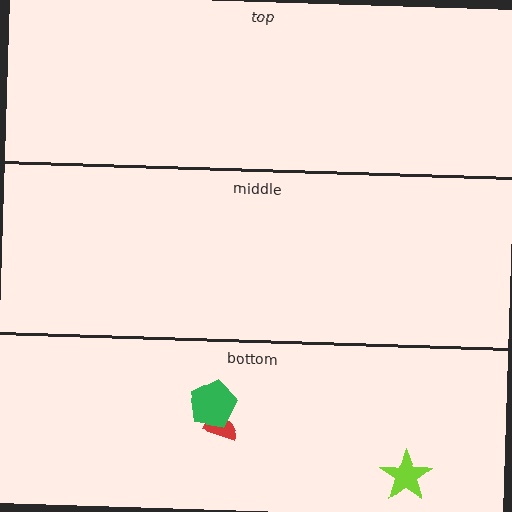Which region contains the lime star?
The bottom region.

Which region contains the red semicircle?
The bottom region.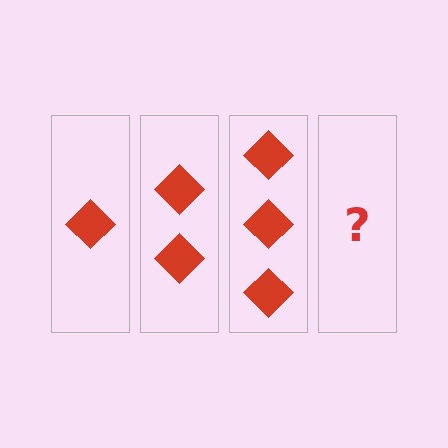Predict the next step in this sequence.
The next step is 4 diamonds.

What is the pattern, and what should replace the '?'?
The pattern is that each step adds one more diamond. The '?' should be 4 diamonds.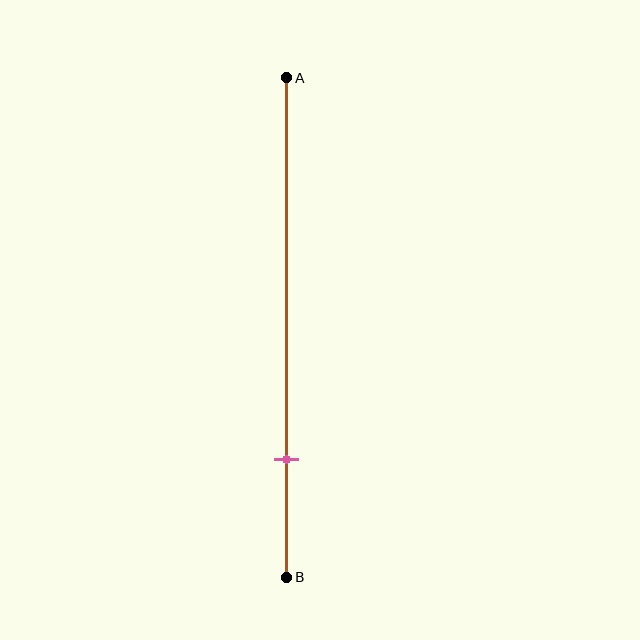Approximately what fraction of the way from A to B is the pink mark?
The pink mark is approximately 75% of the way from A to B.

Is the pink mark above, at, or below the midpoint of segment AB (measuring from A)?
The pink mark is below the midpoint of segment AB.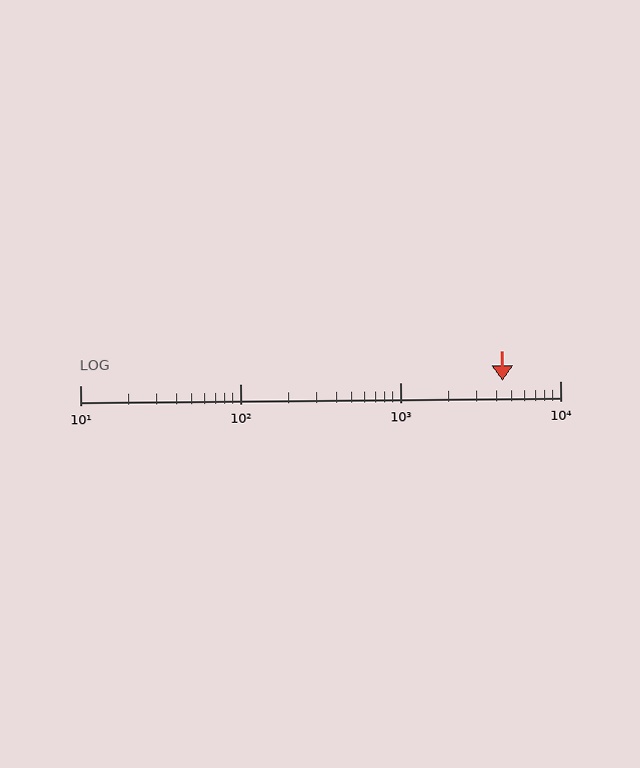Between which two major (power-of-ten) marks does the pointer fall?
The pointer is between 1000 and 10000.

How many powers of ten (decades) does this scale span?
The scale spans 3 decades, from 10 to 10000.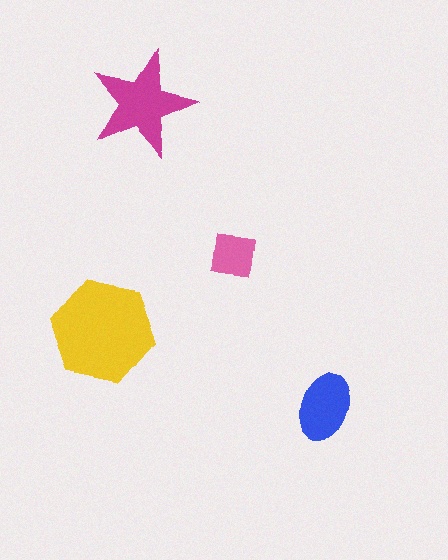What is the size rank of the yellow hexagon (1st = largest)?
1st.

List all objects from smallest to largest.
The pink square, the blue ellipse, the magenta star, the yellow hexagon.